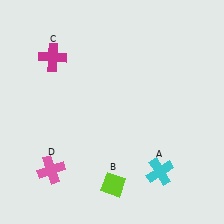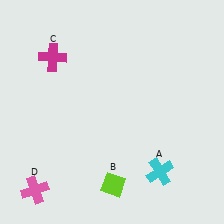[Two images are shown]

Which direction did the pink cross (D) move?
The pink cross (D) moved down.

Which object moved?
The pink cross (D) moved down.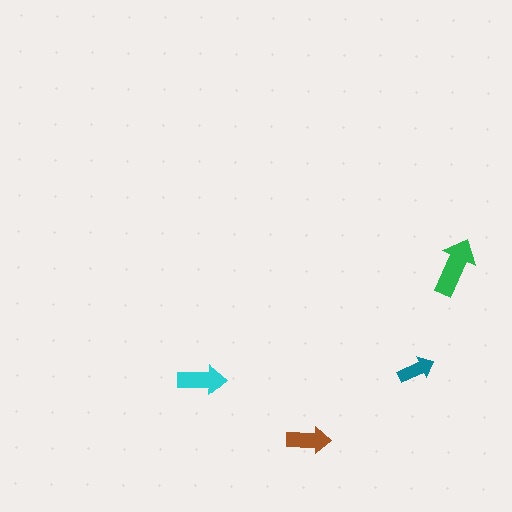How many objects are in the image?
There are 4 objects in the image.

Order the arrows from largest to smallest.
the green one, the cyan one, the brown one, the teal one.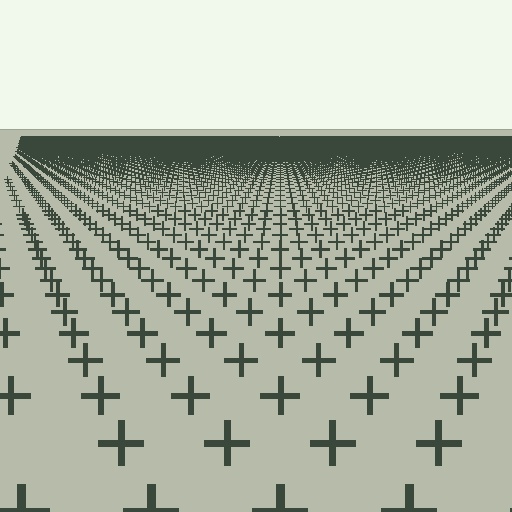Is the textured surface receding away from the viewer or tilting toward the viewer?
The surface is receding away from the viewer. Texture elements get smaller and denser toward the top.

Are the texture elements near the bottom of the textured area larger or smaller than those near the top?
Larger. Near the bottom, elements are closer to the viewer and appear at a bigger on-screen size.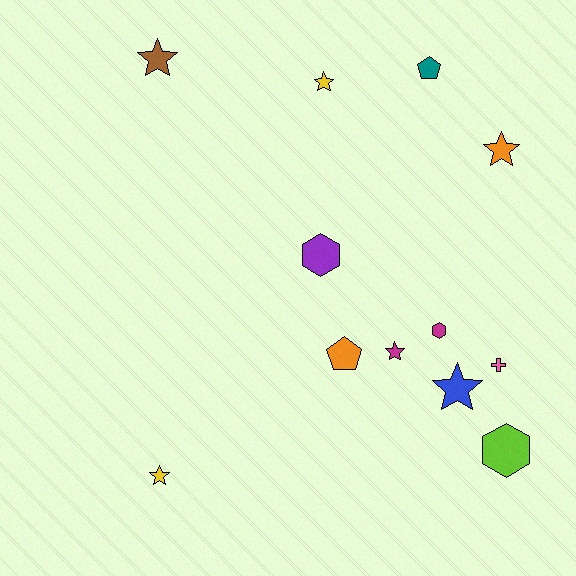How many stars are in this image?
There are 6 stars.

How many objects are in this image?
There are 12 objects.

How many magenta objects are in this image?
There are 2 magenta objects.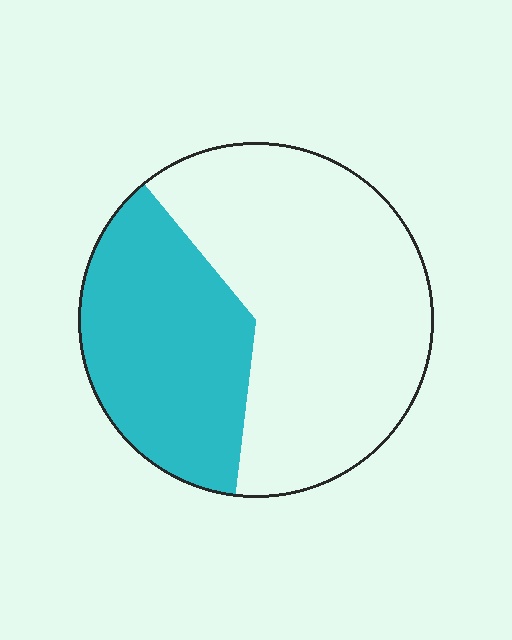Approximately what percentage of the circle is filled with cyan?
Approximately 35%.